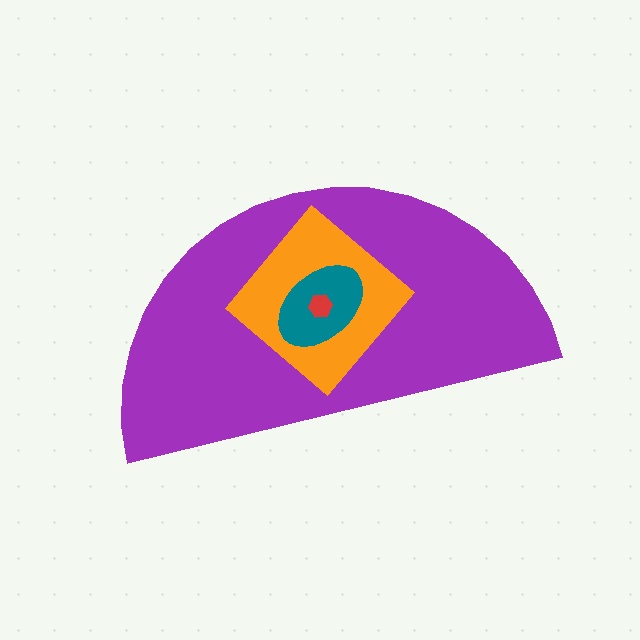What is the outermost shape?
The purple semicircle.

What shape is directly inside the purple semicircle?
The orange diamond.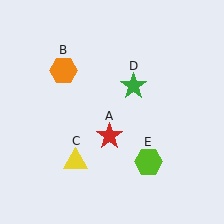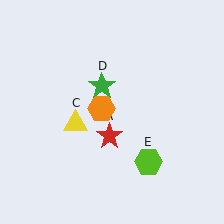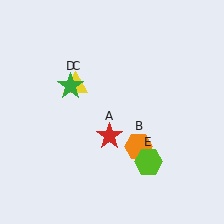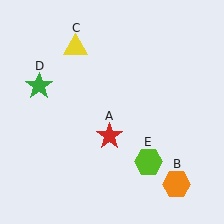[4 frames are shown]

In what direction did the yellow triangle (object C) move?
The yellow triangle (object C) moved up.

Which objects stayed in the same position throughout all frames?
Red star (object A) and lime hexagon (object E) remained stationary.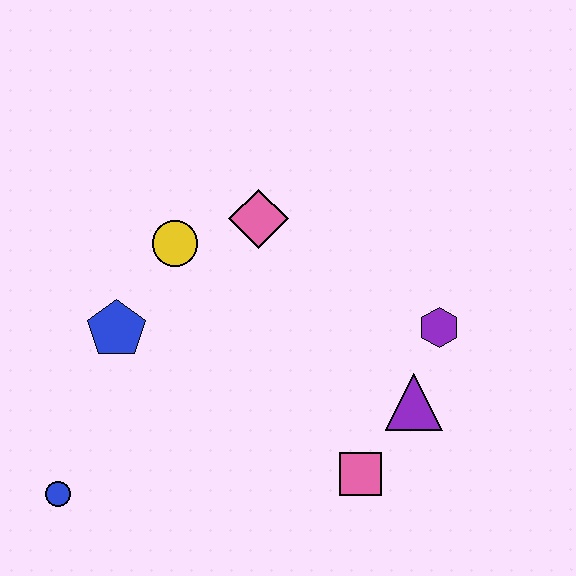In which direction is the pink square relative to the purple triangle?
The pink square is below the purple triangle.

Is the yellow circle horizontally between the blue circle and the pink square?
Yes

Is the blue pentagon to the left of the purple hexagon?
Yes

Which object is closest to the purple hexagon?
The purple triangle is closest to the purple hexagon.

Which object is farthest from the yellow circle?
The pink square is farthest from the yellow circle.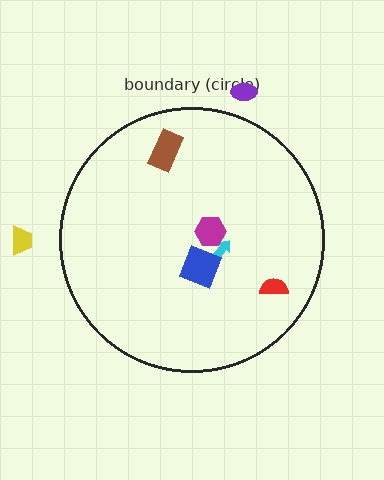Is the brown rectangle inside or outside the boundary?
Inside.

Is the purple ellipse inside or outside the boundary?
Outside.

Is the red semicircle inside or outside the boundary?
Inside.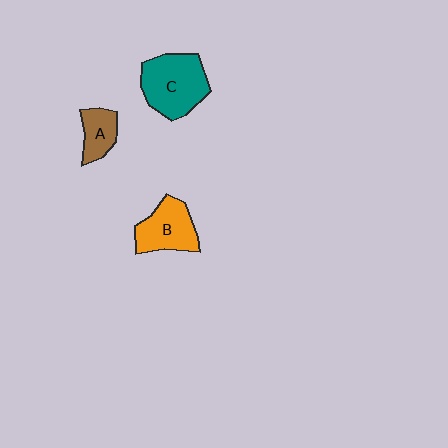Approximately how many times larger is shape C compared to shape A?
Approximately 2.1 times.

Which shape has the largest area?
Shape C (teal).